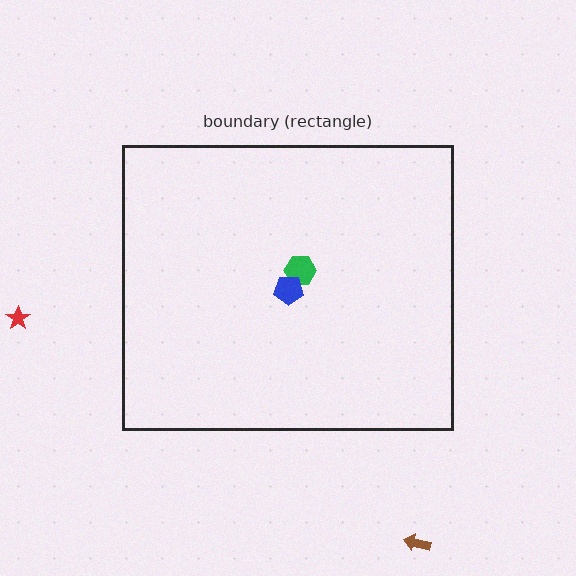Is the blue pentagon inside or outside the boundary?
Inside.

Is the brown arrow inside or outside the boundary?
Outside.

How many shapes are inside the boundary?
2 inside, 2 outside.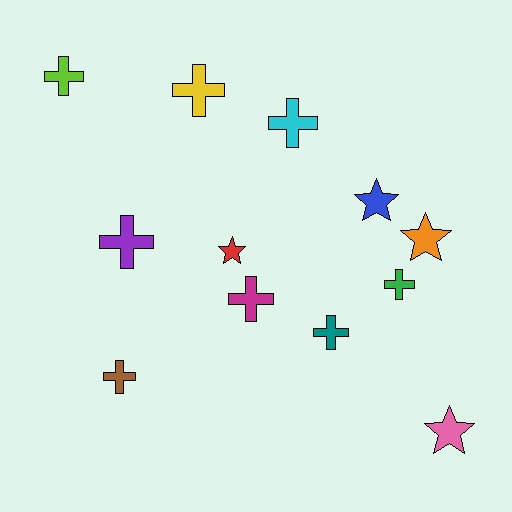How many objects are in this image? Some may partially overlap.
There are 12 objects.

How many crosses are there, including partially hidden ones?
There are 8 crosses.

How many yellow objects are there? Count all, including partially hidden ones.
There is 1 yellow object.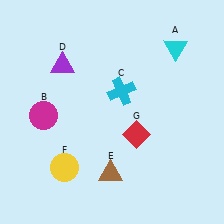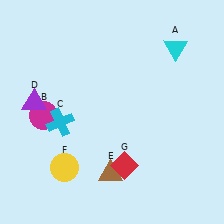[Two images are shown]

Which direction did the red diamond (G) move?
The red diamond (G) moved down.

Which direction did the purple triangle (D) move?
The purple triangle (D) moved down.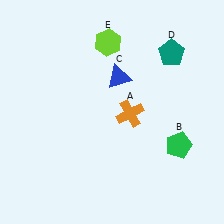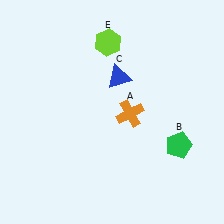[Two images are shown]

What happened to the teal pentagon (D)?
The teal pentagon (D) was removed in Image 2. It was in the top-right area of Image 1.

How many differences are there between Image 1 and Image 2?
There is 1 difference between the two images.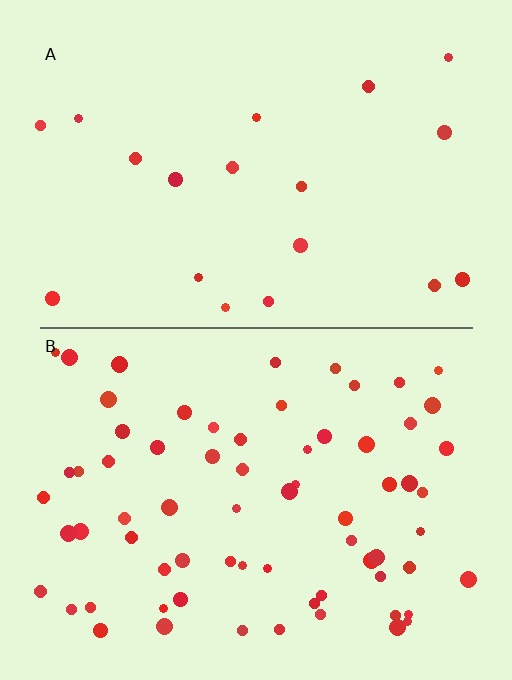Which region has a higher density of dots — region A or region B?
B (the bottom).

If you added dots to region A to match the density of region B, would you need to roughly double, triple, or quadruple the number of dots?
Approximately quadruple.